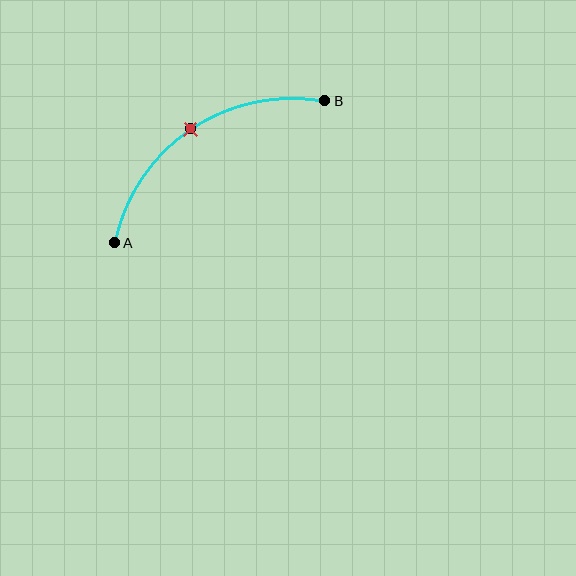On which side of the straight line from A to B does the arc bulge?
The arc bulges above and to the left of the straight line connecting A and B.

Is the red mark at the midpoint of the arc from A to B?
Yes. The red mark lies on the arc at equal arc-length from both A and B — it is the arc midpoint.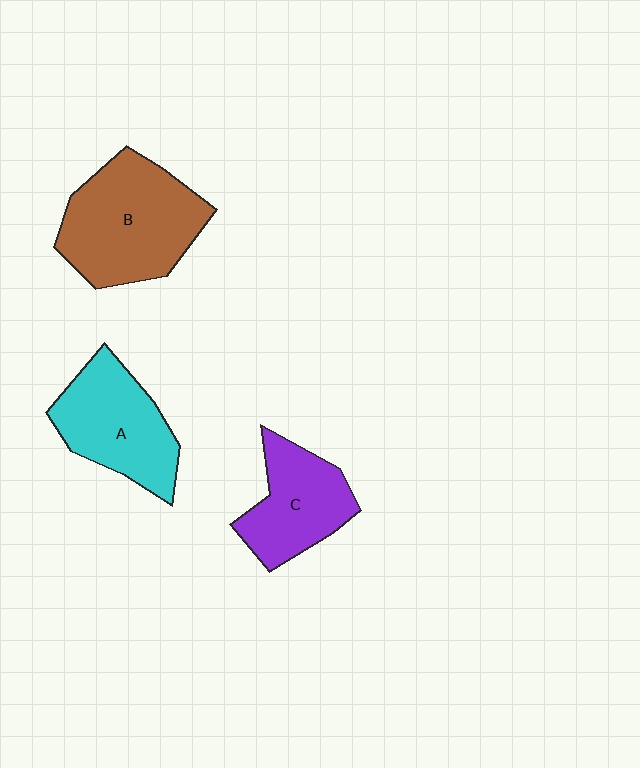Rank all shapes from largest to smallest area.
From largest to smallest: B (brown), A (cyan), C (purple).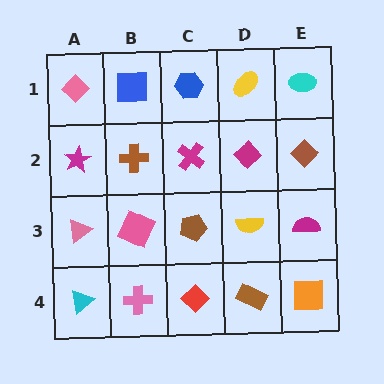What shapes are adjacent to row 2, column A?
A pink diamond (row 1, column A), a pink triangle (row 3, column A), a brown cross (row 2, column B).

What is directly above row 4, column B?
A pink square.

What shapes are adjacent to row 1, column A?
A magenta star (row 2, column A), a blue square (row 1, column B).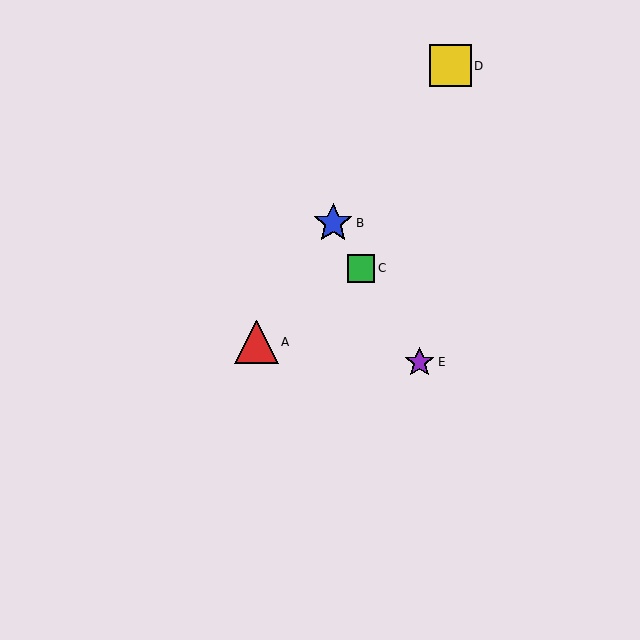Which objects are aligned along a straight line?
Objects B, C, E are aligned along a straight line.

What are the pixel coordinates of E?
Object E is at (420, 362).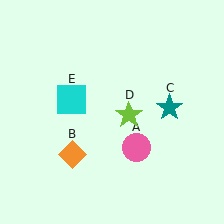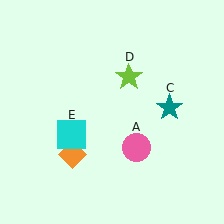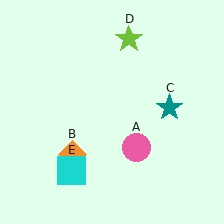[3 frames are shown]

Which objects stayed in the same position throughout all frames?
Pink circle (object A) and orange diamond (object B) and teal star (object C) remained stationary.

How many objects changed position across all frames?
2 objects changed position: lime star (object D), cyan square (object E).